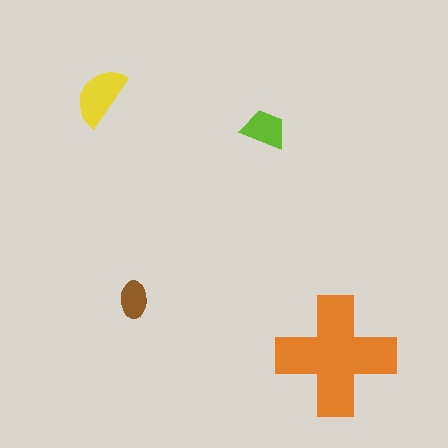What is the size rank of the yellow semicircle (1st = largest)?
2nd.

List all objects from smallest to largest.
The brown ellipse, the lime trapezoid, the yellow semicircle, the orange cross.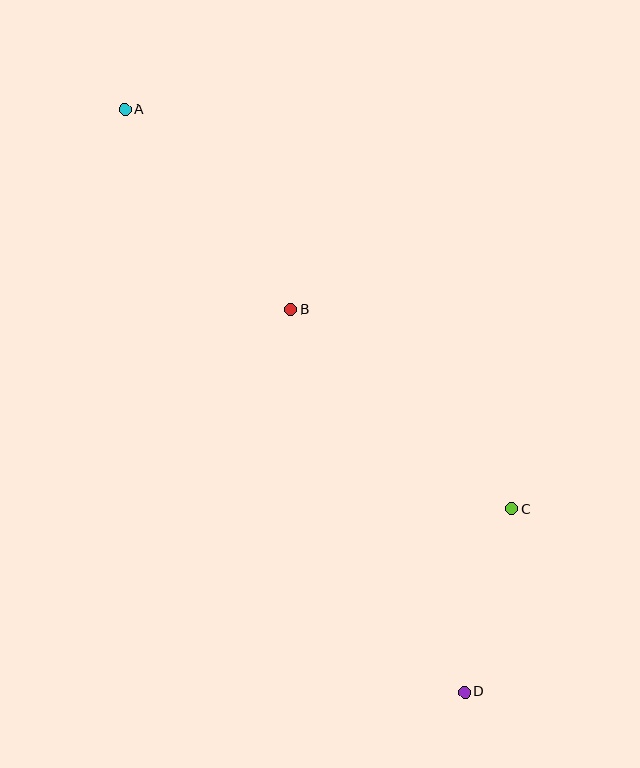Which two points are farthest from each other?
Points A and D are farthest from each other.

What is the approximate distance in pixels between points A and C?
The distance between A and C is approximately 556 pixels.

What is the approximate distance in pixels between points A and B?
The distance between A and B is approximately 260 pixels.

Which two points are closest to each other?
Points C and D are closest to each other.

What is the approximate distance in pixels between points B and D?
The distance between B and D is approximately 420 pixels.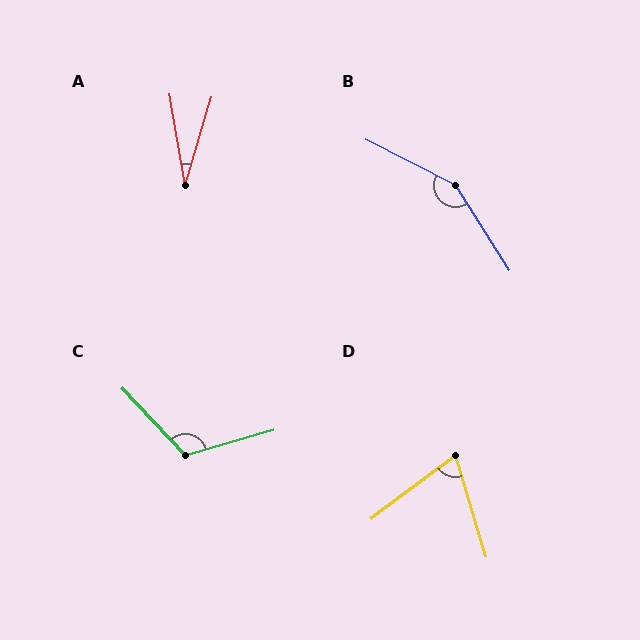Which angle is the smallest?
A, at approximately 26 degrees.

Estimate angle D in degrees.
Approximately 70 degrees.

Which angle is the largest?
B, at approximately 149 degrees.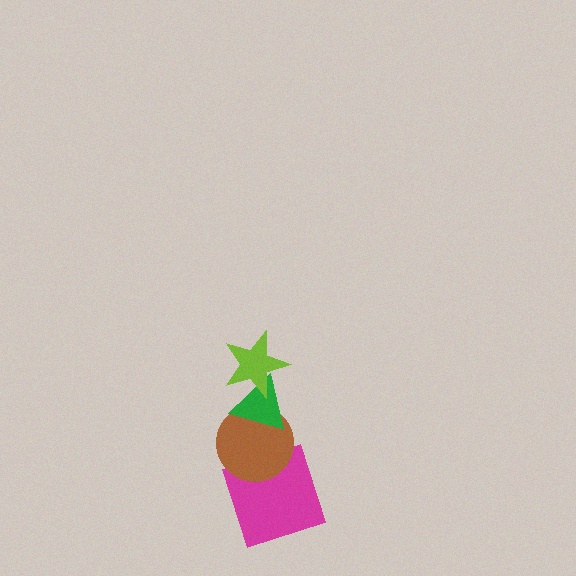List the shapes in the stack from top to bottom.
From top to bottom: the lime star, the green triangle, the brown circle, the magenta square.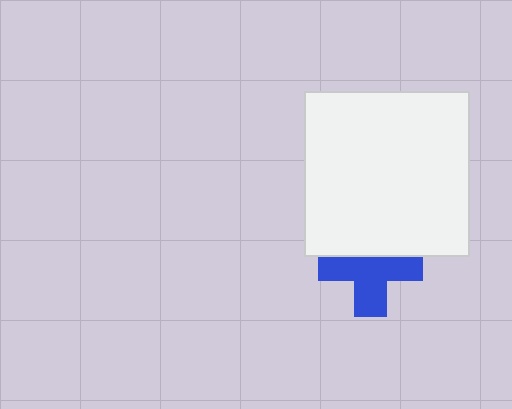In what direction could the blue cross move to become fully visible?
The blue cross could move down. That would shift it out from behind the white square entirely.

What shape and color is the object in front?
The object in front is a white square.